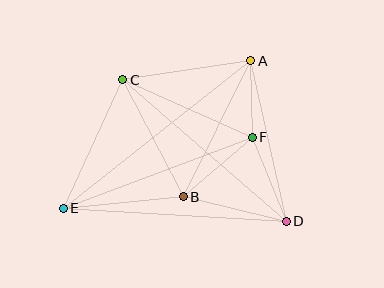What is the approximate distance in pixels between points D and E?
The distance between D and E is approximately 223 pixels.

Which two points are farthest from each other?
Points A and E are farthest from each other.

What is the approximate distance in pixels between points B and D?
The distance between B and D is approximately 106 pixels.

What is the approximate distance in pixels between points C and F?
The distance between C and F is approximately 142 pixels.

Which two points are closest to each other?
Points A and F are closest to each other.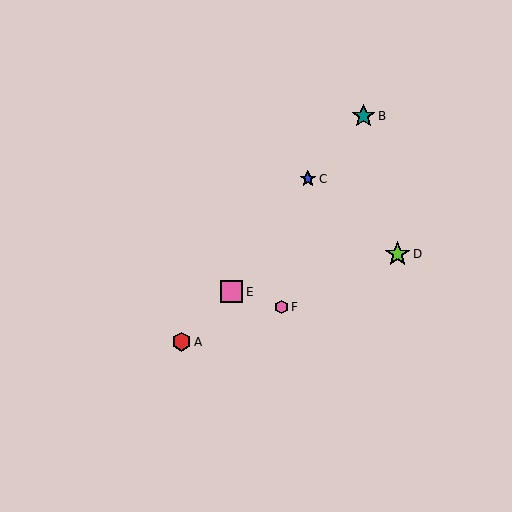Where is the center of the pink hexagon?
The center of the pink hexagon is at (282, 307).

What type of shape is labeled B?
Shape B is a teal star.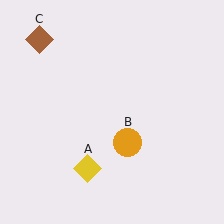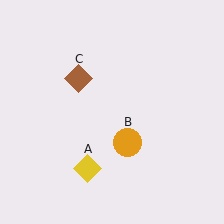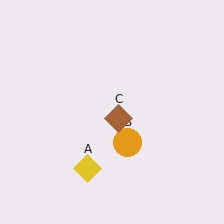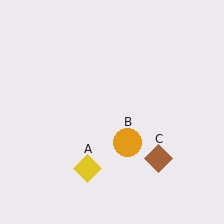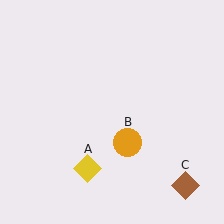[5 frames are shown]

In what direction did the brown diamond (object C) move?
The brown diamond (object C) moved down and to the right.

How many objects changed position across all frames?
1 object changed position: brown diamond (object C).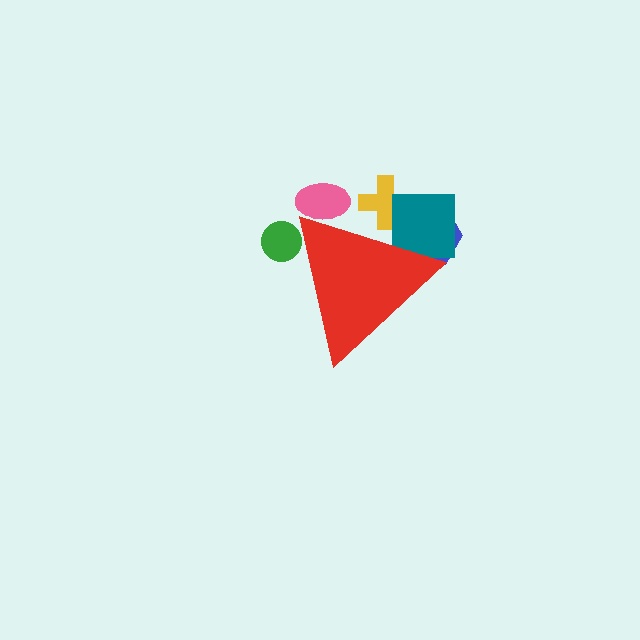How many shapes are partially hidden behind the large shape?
5 shapes are partially hidden.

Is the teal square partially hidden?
Yes, the teal square is partially hidden behind the red triangle.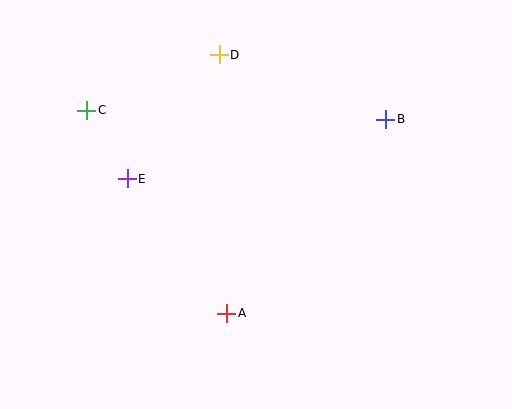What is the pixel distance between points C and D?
The distance between C and D is 144 pixels.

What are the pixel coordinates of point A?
Point A is at (227, 313).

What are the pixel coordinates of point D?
Point D is at (219, 55).